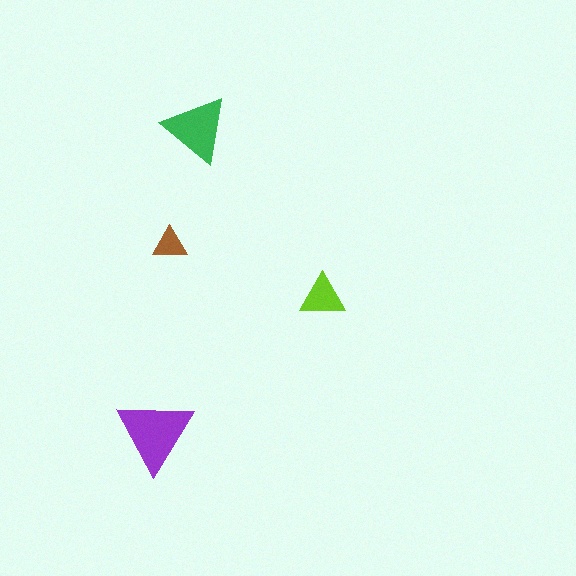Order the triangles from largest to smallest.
the purple one, the green one, the lime one, the brown one.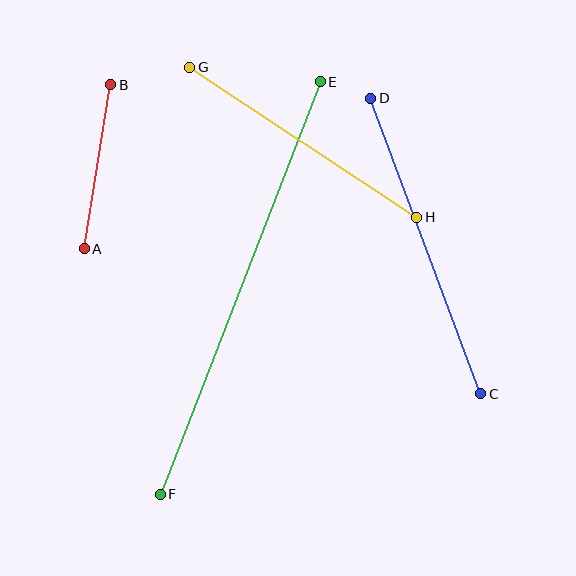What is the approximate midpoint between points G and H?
The midpoint is at approximately (303, 142) pixels.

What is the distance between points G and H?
The distance is approximately 272 pixels.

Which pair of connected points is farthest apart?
Points E and F are farthest apart.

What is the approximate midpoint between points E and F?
The midpoint is at approximately (240, 288) pixels.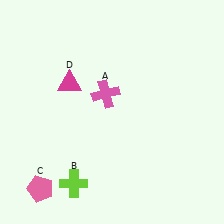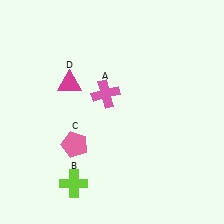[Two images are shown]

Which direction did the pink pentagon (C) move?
The pink pentagon (C) moved up.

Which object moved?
The pink pentagon (C) moved up.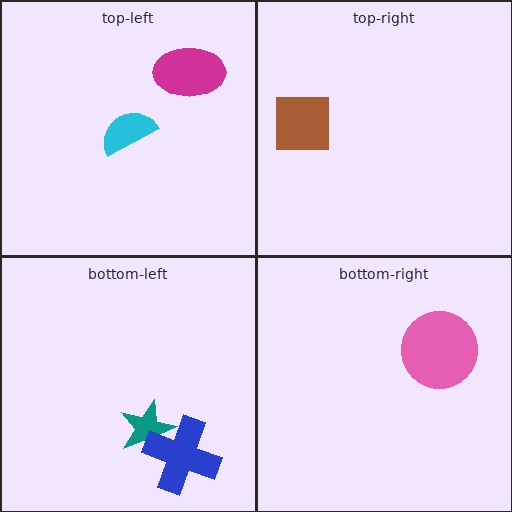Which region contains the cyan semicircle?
The top-left region.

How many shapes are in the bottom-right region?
1.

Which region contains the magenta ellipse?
The top-left region.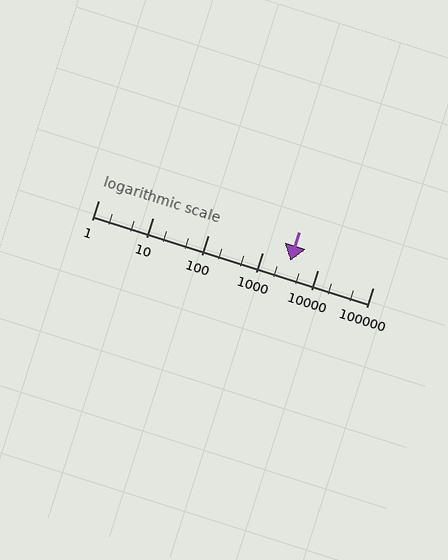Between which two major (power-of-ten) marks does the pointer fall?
The pointer is between 1000 and 10000.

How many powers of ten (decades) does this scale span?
The scale spans 5 decades, from 1 to 100000.